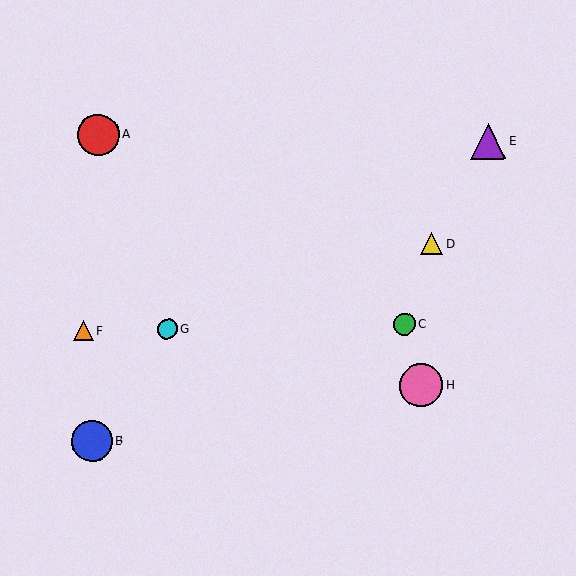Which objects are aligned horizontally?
Objects C, F, G are aligned horizontally.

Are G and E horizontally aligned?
No, G is at y≈329 and E is at y≈142.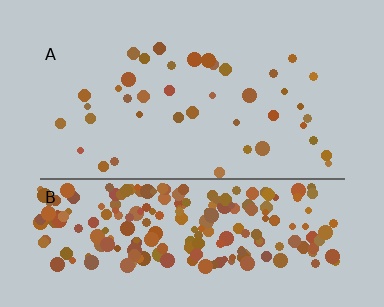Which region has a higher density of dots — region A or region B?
B (the bottom).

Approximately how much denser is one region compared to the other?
Approximately 6.1× — region B over region A.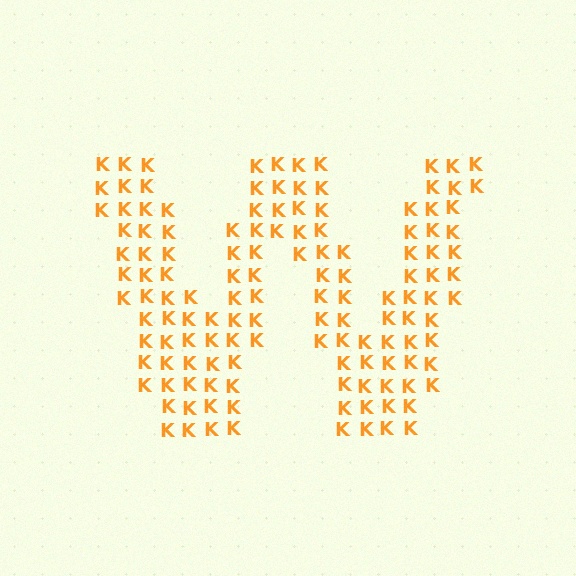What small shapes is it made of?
It is made of small letter K's.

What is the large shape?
The large shape is the letter W.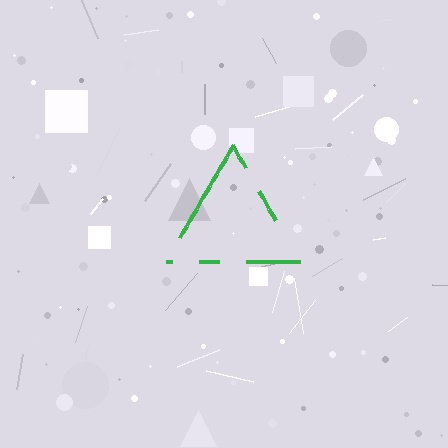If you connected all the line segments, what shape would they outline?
They would outline a triangle.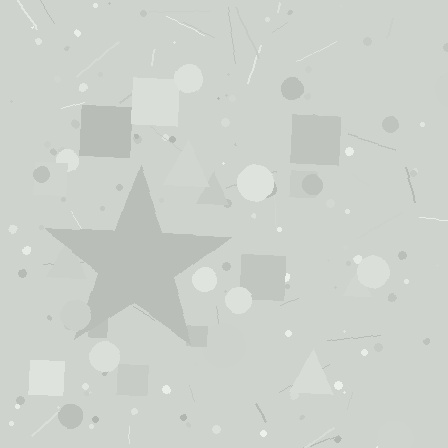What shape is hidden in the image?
A star is hidden in the image.